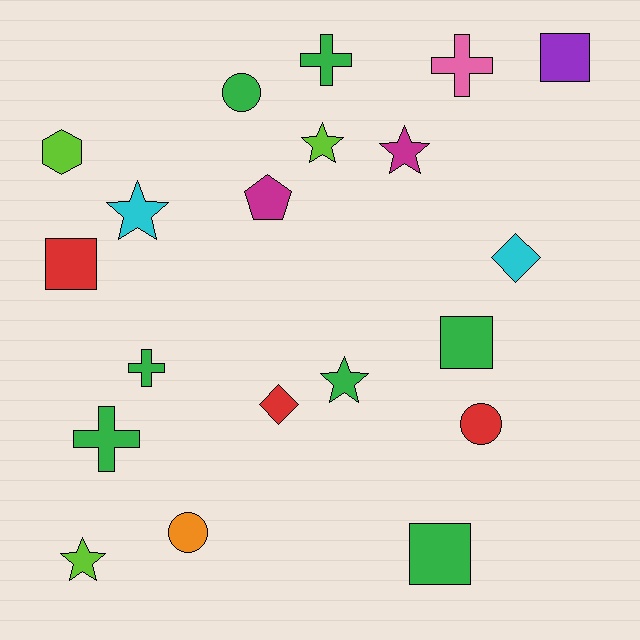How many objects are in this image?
There are 20 objects.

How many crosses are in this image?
There are 4 crosses.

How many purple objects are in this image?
There is 1 purple object.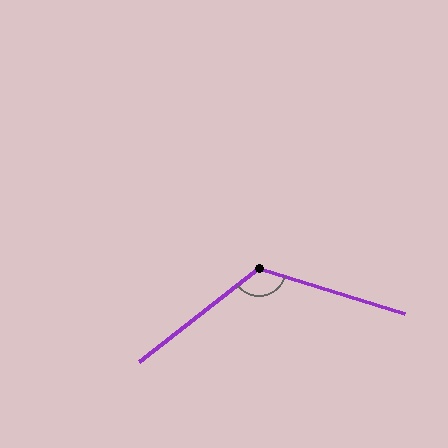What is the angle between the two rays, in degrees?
Approximately 125 degrees.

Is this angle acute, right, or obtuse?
It is obtuse.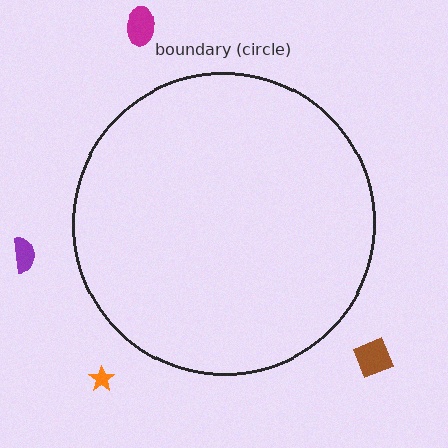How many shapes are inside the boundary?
0 inside, 4 outside.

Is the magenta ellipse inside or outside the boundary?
Outside.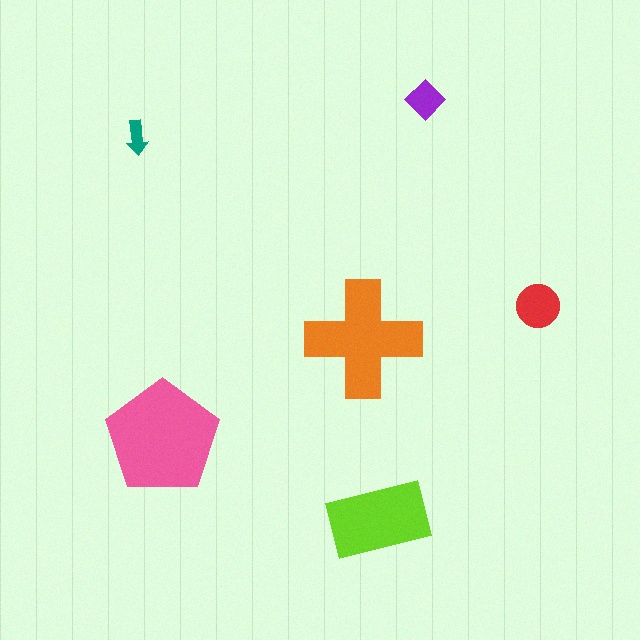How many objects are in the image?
There are 6 objects in the image.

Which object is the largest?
The pink pentagon.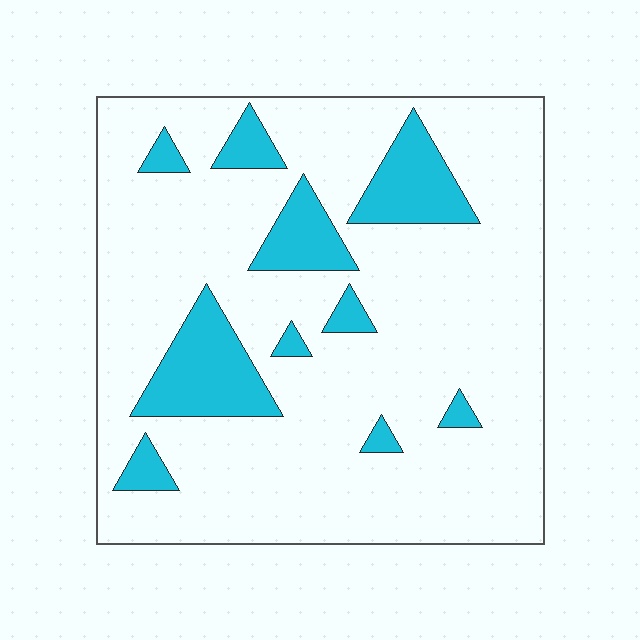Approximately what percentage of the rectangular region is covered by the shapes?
Approximately 15%.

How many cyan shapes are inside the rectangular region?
10.